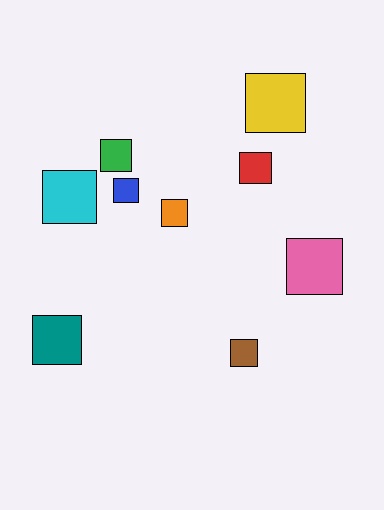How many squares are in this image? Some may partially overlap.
There are 9 squares.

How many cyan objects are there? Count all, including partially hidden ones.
There is 1 cyan object.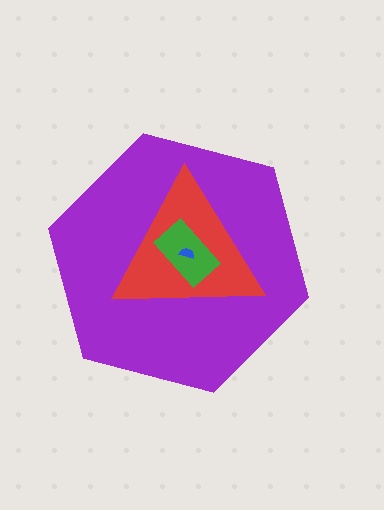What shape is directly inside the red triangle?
The green rectangle.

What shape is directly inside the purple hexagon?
The red triangle.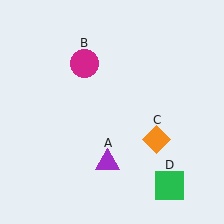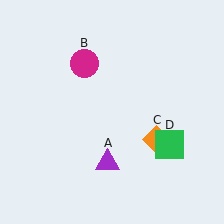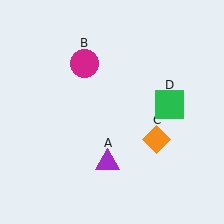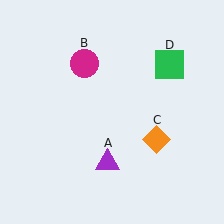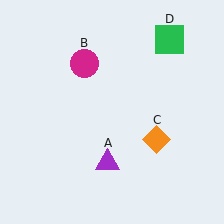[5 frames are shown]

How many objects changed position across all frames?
1 object changed position: green square (object D).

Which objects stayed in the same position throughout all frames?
Purple triangle (object A) and magenta circle (object B) and orange diamond (object C) remained stationary.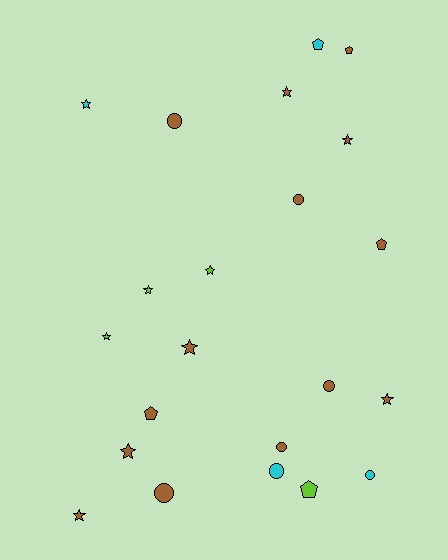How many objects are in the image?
There are 22 objects.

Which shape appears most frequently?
Star, with 10 objects.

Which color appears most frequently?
Brown, with 14 objects.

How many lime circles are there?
There are no lime circles.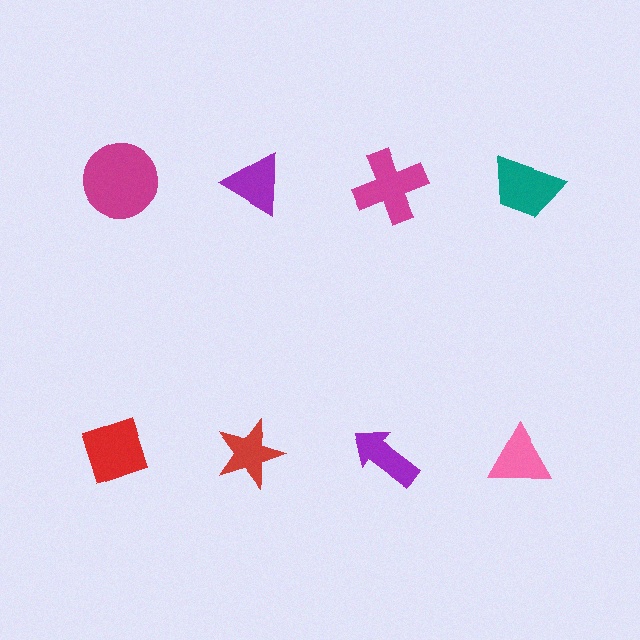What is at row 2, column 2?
A red star.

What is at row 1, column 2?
A purple triangle.